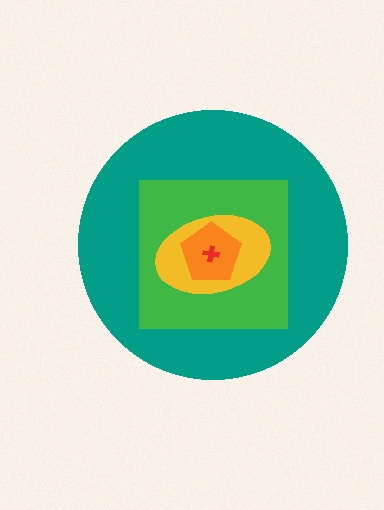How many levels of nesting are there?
5.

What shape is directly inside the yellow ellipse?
The orange pentagon.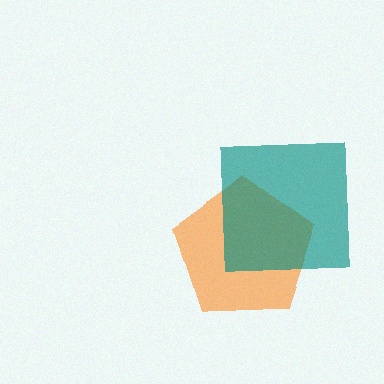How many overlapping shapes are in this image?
There are 2 overlapping shapes in the image.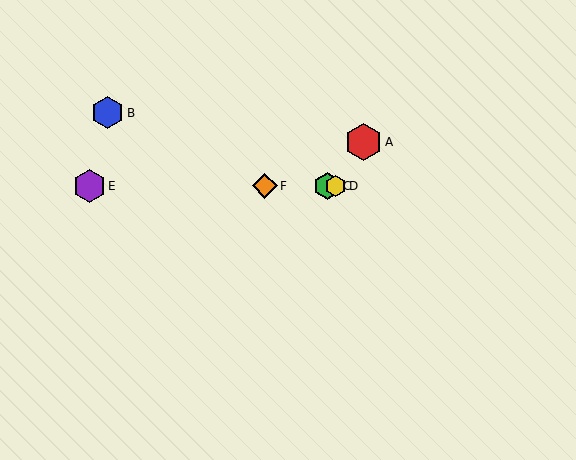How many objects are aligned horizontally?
4 objects (C, D, E, F) are aligned horizontally.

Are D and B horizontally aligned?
No, D is at y≈186 and B is at y≈113.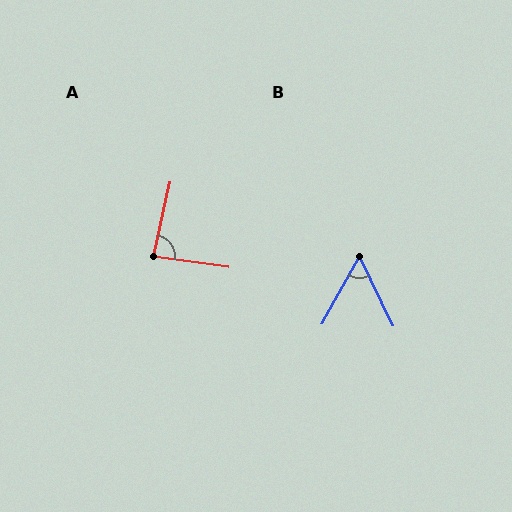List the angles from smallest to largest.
B (55°), A (86°).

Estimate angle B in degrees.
Approximately 55 degrees.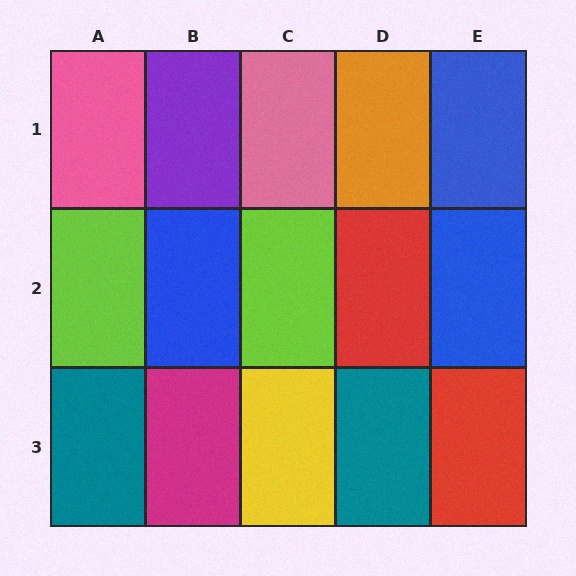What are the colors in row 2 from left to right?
Lime, blue, lime, red, blue.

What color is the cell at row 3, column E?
Red.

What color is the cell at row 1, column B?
Purple.